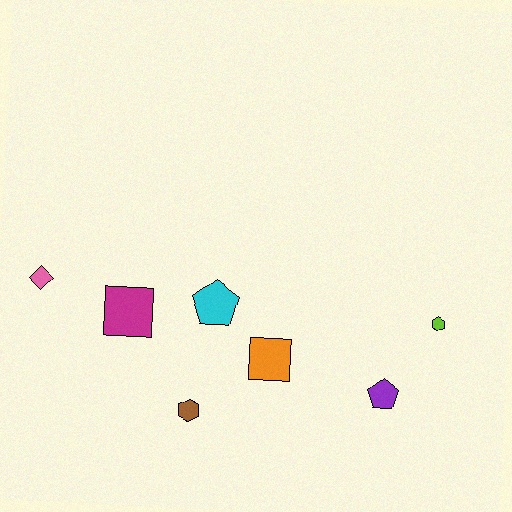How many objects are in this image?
There are 7 objects.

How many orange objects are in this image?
There is 1 orange object.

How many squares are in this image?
There are 2 squares.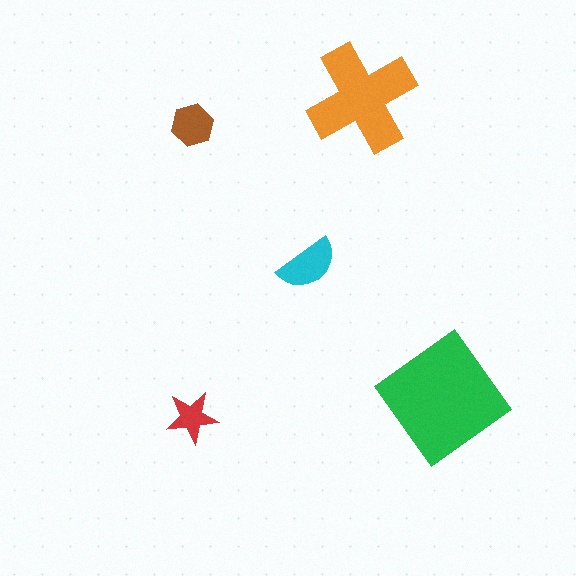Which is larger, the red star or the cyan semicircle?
The cyan semicircle.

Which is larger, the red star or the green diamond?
The green diamond.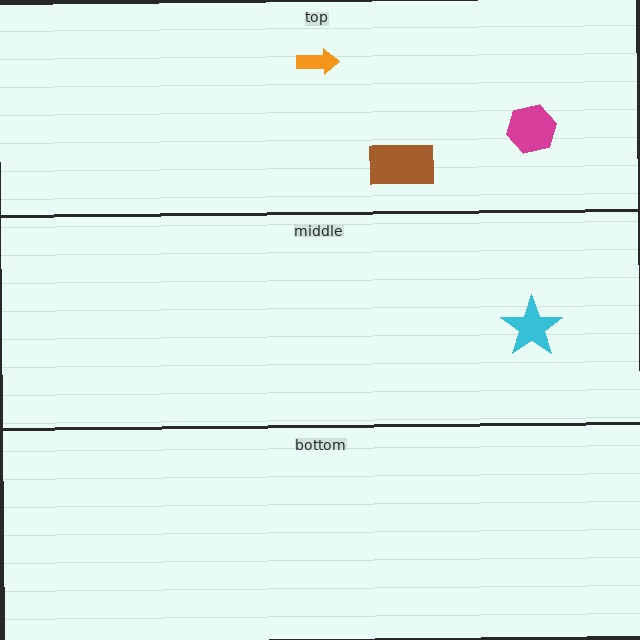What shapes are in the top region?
The magenta hexagon, the orange arrow, the brown rectangle.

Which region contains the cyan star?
The middle region.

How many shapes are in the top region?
3.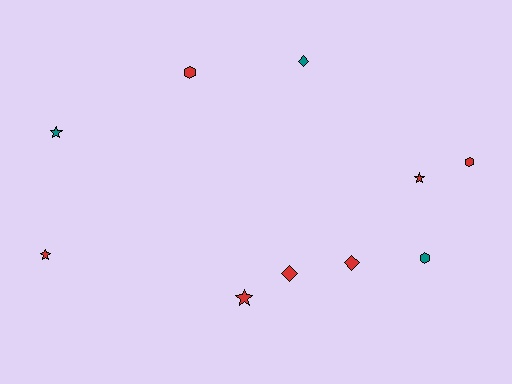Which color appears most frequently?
Red, with 7 objects.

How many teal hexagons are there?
There is 1 teal hexagon.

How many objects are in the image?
There are 10 objects.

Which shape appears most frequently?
Star, with 4 objects.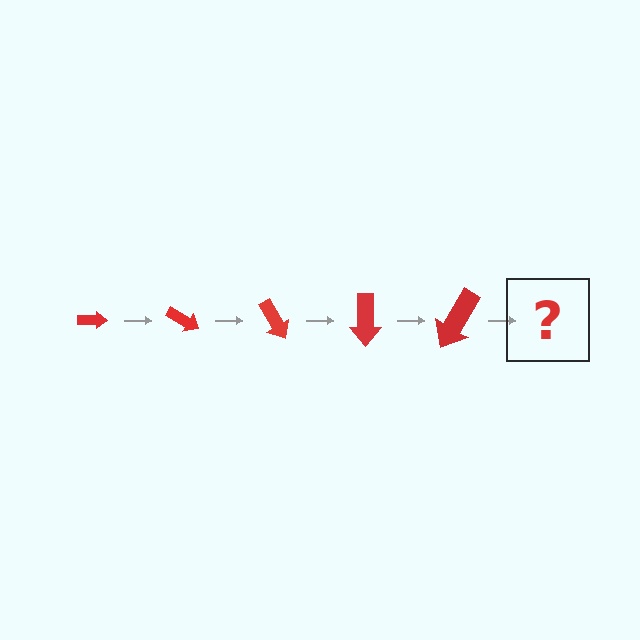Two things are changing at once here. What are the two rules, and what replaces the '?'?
The two rules are that the arrow grows larger each step and it rotates 30 degrees each step. The '?' should be an arrow, larger than the previous one and rotated 150 degrees from the start.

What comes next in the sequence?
The next element should be an arrow, larger than the previous one and rotated 150 degrees from the start.